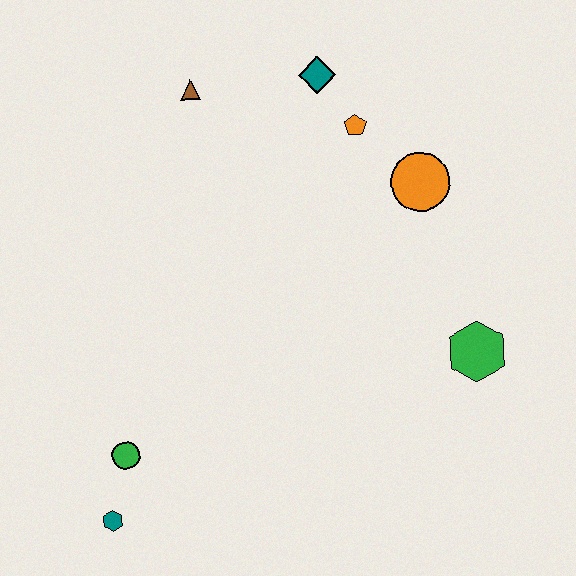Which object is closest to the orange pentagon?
The teal diamond is closest to the orange pentagon.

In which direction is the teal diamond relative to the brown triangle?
The teal diamond is to the right of the brown triangle.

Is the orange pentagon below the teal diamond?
Yes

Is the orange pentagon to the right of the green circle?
Yes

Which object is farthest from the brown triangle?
The teal hexagon is farthest from the brown triangle.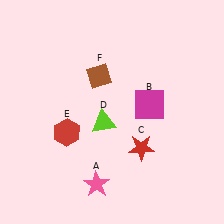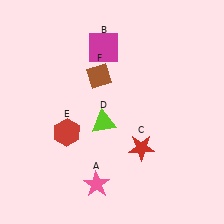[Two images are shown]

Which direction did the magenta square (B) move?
The magenta square (B) moved up.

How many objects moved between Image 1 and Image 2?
1 object moved between the two images.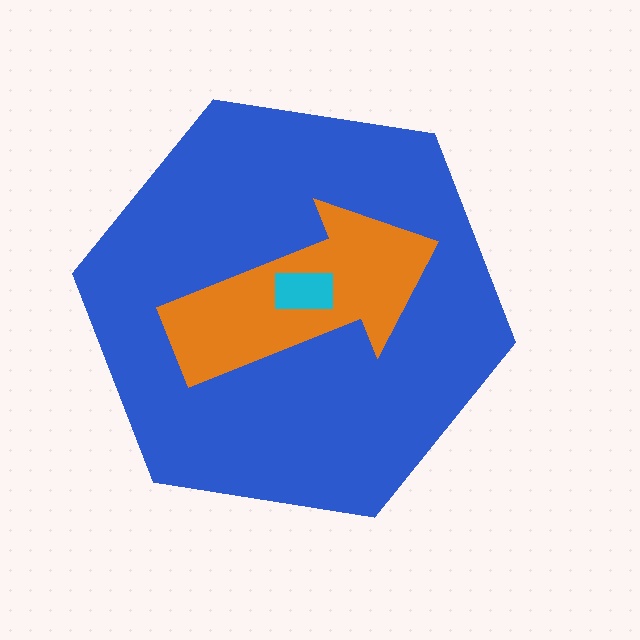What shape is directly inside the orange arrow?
The cyan rectangle.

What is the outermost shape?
The blue hexagon.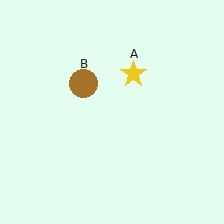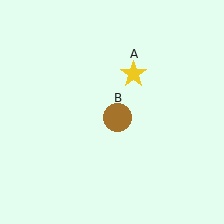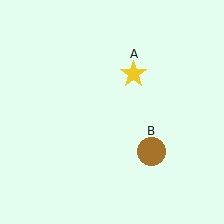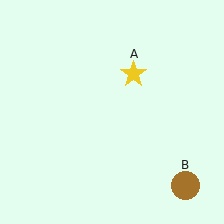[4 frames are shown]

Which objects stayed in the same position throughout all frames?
Yellow star (object A) remained stationary.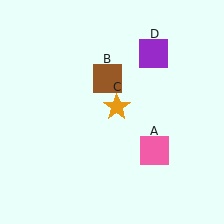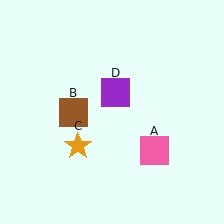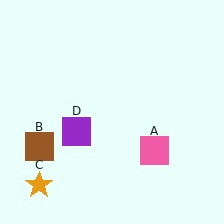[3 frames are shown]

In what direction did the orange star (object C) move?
The orange star (object C) moved down and to the left.